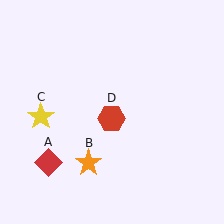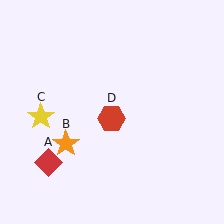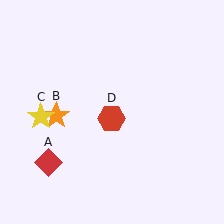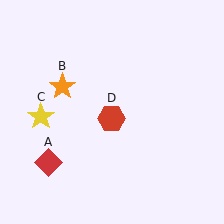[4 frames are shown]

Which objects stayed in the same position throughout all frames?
Red diamond (object A) and yellow star (object C) and red hexagon (object D) remained stationary.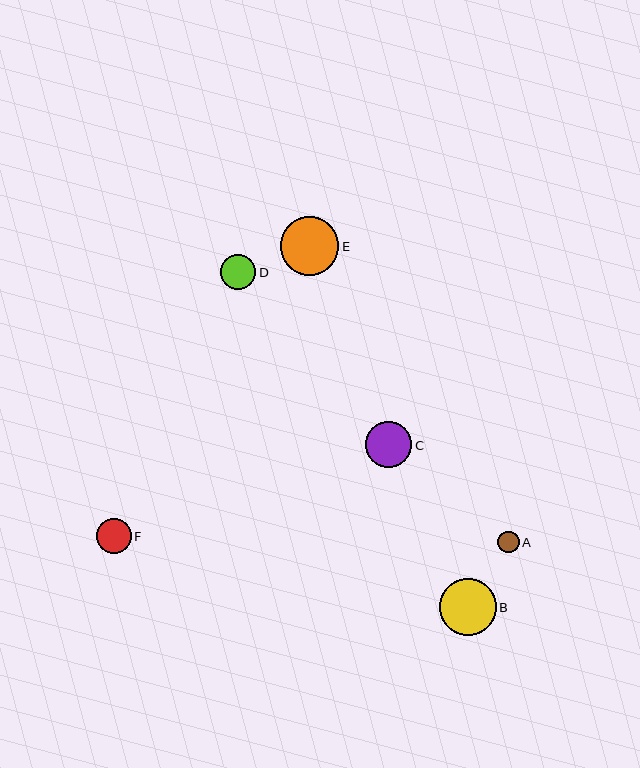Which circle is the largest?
Circle E is the largest with a size of approximately 59 pixels.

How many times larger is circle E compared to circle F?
Circle E is approximately 1.7 times the size of circle F.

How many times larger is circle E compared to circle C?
Circle E is approximately 1.3 times the size of circle C.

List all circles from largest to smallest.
From largest to smallest: E, B, C, F, D, A.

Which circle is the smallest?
Circle A is the smallest with a size of approximately 21 pixels.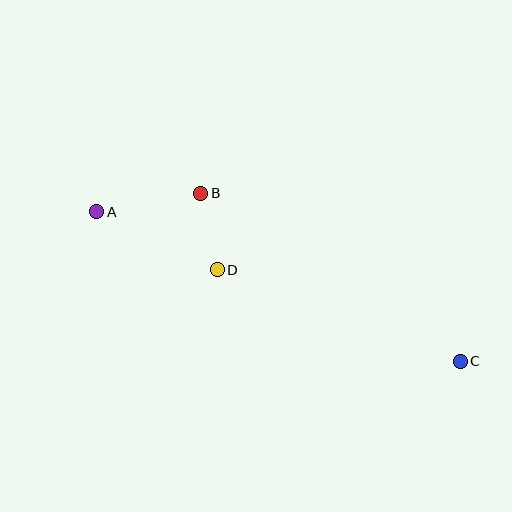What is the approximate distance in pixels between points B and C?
The distance between B and C is approximately 309 pixels.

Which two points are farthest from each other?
Points A and C are farthest from each other.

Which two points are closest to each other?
Points B and D are closest to each other.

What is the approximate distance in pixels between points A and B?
The distance between A and B is approximately 106 pixels.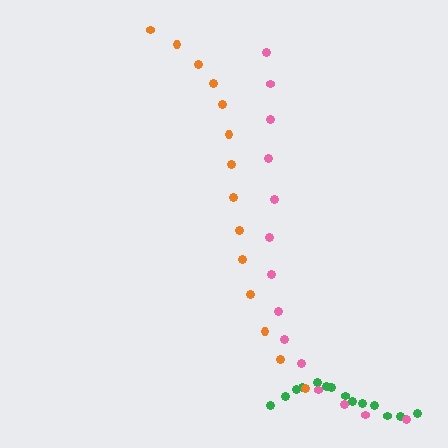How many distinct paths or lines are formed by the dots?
There are 3 distinct paths.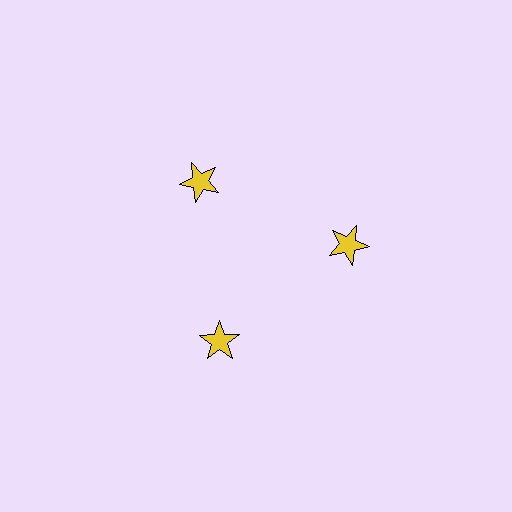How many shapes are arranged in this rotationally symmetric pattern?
There are 3 shapes, arranged in 3 groups of 1.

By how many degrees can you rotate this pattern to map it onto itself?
The pattern maps onto itself every 120 degrees of rotation.